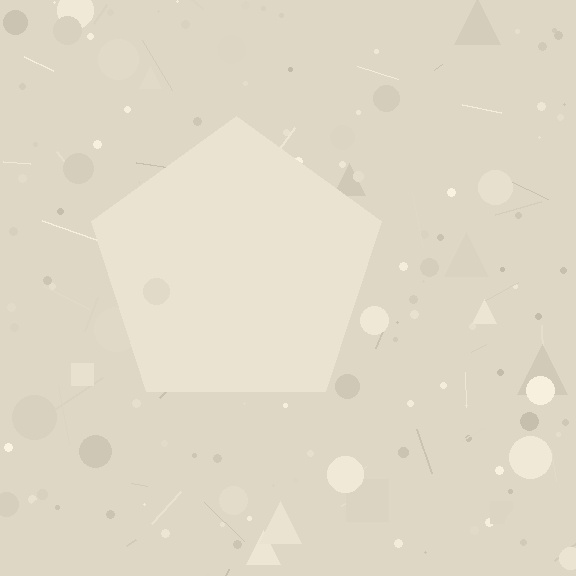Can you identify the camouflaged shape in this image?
The camouflaged shape is a pentagon.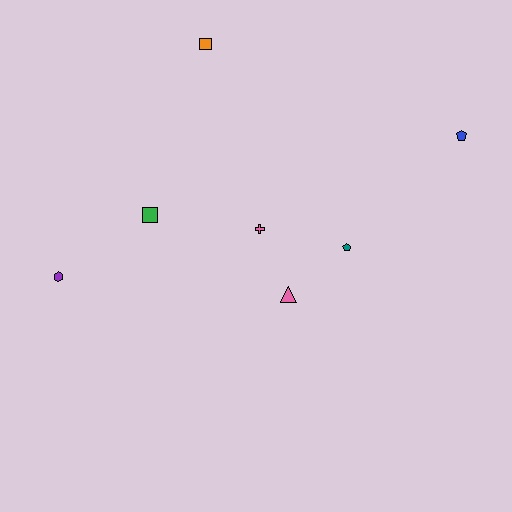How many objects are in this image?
There are 7 objects.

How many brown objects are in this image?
There are no brown objects.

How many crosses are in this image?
There is 1 cross.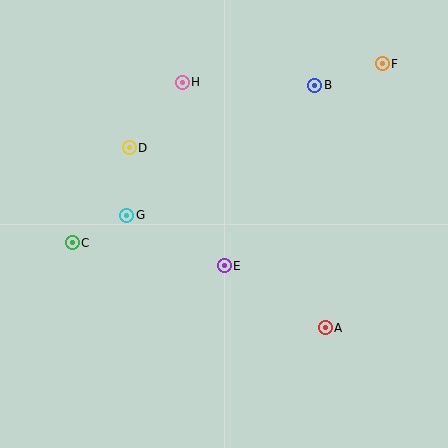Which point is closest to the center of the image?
Point E at (224, 266) is closest to the center.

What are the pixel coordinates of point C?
Point C is at (72, 243).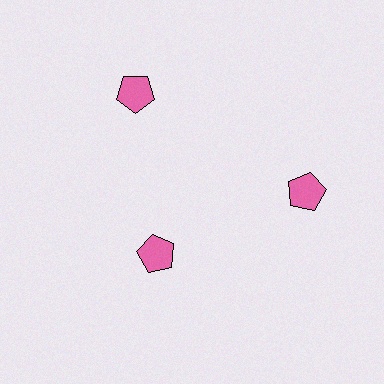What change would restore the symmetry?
The symmetry would be restored by moving it outward, back onto the ring so that all 3 pentagons sit at equal angles and equal distance from the center.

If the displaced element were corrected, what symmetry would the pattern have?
It would have 3-fold rotational symmetry — the pattern would map onto itself every 120 degrees.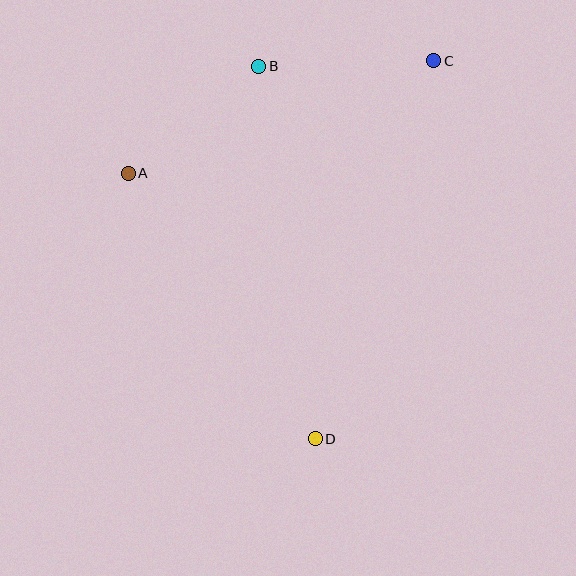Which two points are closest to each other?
Points A and B are closest to each other.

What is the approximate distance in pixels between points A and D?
The distance between A and D is approximately 325 pixels.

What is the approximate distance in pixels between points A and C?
The distance between A and C is approximately 326 pixels.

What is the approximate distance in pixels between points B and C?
The distance between B and C is approximately 175 pixels.